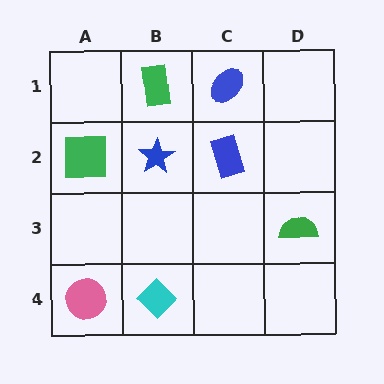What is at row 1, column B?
A green rectangle.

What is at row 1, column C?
A blue ellipse.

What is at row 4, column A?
A pink circle.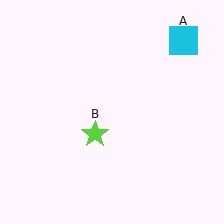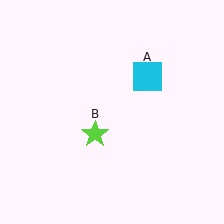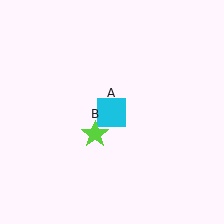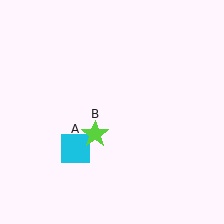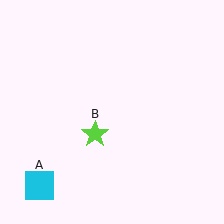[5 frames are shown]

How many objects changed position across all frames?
1 object changed position: cyan square (object A).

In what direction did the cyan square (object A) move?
The cyan square (object A) moved down and to the left.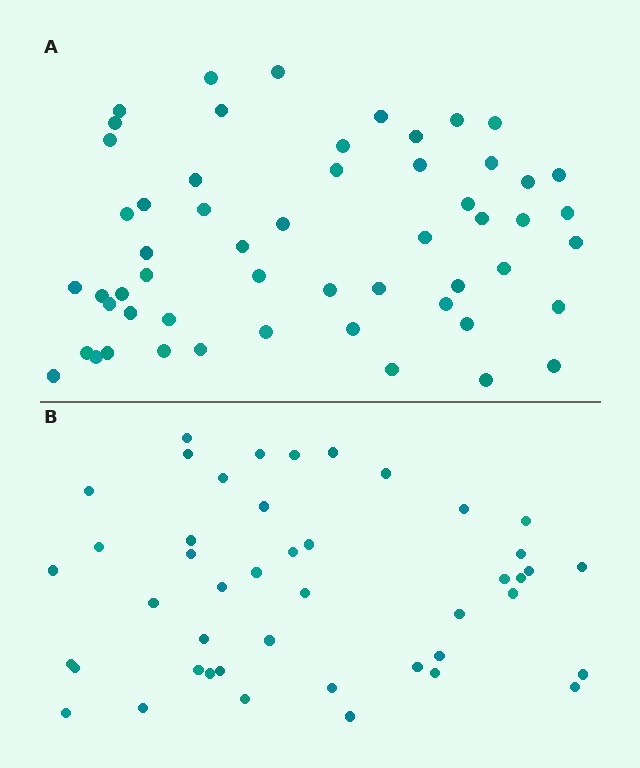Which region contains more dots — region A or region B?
Region A (the top region) has more dots.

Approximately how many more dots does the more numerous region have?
Region A has roughly 10 or so more dots than region B.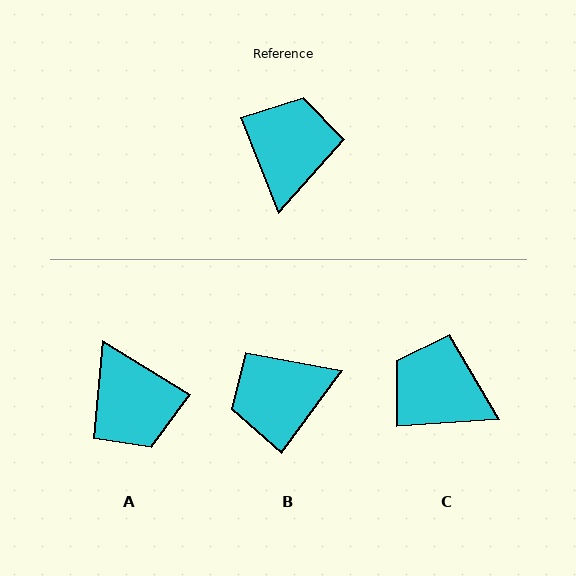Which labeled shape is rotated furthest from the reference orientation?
A, about 143 degrees away.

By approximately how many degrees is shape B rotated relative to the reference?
Approximately 122 degrees counter-clockwise.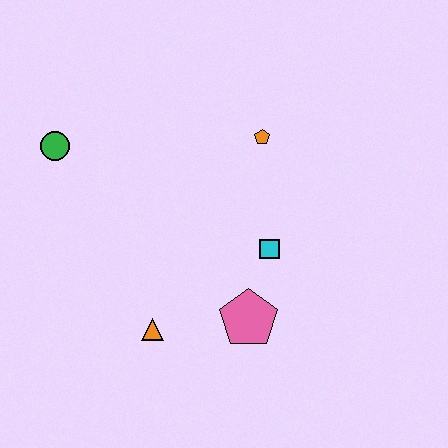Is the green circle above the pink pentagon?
Yes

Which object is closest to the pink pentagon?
The cyan square is closest to the pink pentagon.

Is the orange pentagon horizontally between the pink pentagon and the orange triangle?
No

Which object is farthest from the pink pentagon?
The green circle is farthest from the pink pentagon.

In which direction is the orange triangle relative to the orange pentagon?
The orange triangle is below the orange pentagon.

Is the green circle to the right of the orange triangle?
No